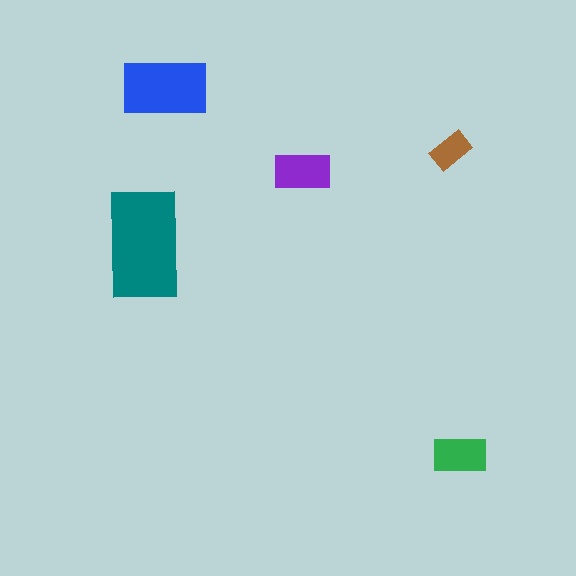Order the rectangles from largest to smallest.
the teal one, the blue one, the purple one, the green one, the brown one.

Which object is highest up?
The blue rectangle is topmost.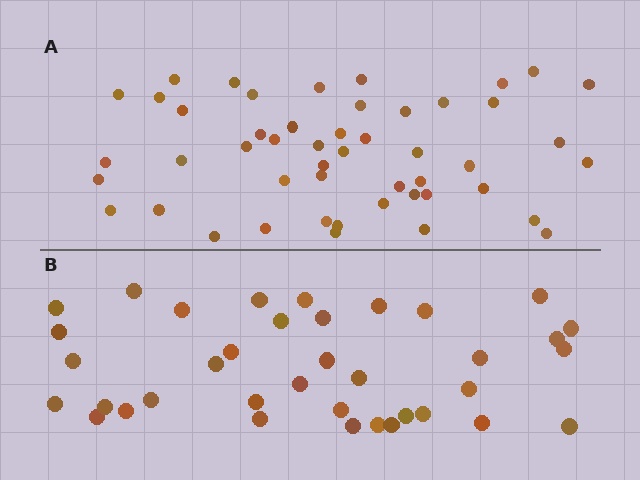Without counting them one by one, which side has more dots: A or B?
Region A (the top region) has more dots.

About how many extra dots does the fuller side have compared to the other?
Region A has roughly 12 or so more dots than region B.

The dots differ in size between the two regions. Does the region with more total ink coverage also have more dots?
No. Region B has more total ink coverage because its dots are larger, but region A actually contains more individual dots. Total area can be misleading — the number of items is what matters here.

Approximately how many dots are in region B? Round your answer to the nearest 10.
About 40 dots. (The exact count is 37, which rounds to 40.)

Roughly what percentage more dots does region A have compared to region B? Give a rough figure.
About 30% more.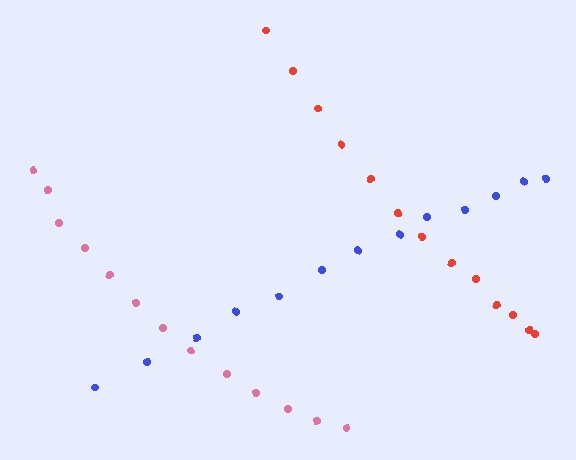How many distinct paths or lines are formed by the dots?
There are 3 distinct paths.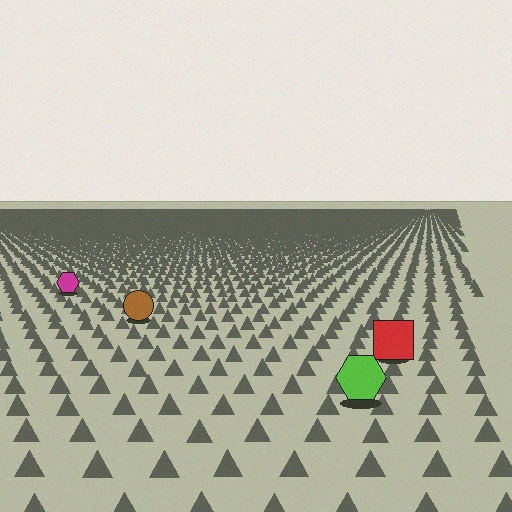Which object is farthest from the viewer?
The magenta hexagon is farthest from the viewer. It appears smaller and the ground texture around it is denser.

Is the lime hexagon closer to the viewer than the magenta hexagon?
Yes. The lime hexagon is closer — you can tell from the texture gradient: the ground texture is coarser near it.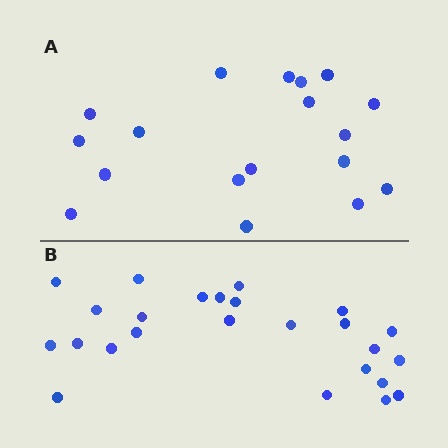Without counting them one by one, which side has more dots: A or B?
Region B (the bottom region) has more dots.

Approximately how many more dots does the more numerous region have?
Region B has roughly 8 or so more dots than region A.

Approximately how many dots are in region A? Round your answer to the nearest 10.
About 20 dots. (The exact count is 18, which rounds to 20.)